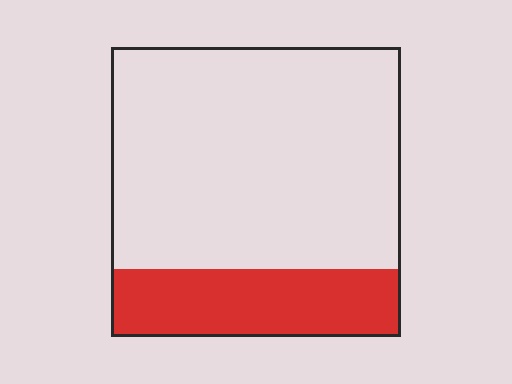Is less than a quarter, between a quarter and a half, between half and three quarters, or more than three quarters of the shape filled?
Less than a quarter.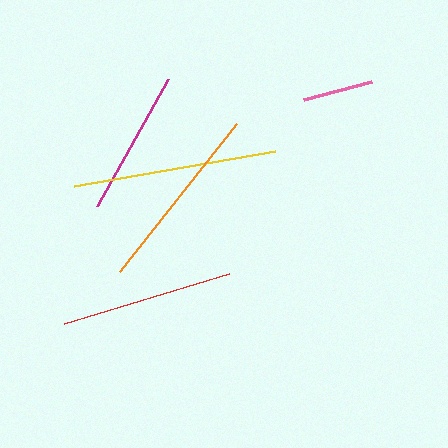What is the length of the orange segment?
The orange segment is approximately 188 pixels long.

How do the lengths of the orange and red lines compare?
The orange and red lines are approximately the same length.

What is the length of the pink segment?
The pink segment is approximately 70 pixels long.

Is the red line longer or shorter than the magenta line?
The red line is longer than the magenta line.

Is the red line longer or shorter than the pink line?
The red line is longer than the pink line.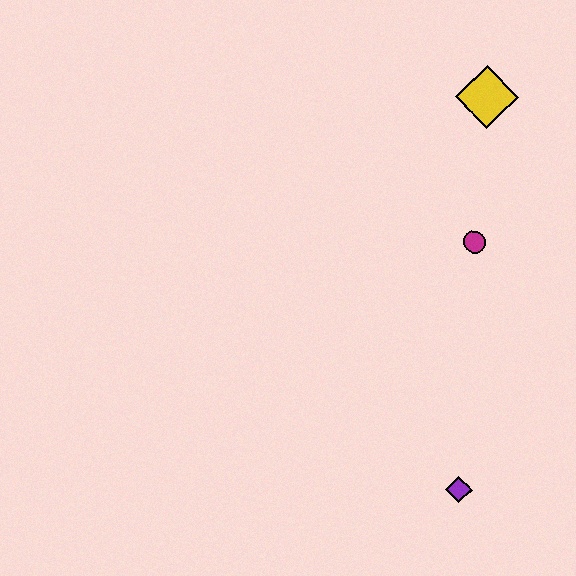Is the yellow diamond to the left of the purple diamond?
No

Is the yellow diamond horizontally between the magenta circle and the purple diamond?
No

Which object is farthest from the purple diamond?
The yellow diamond is farthest from the purple diamond.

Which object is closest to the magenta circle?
The yellow diamond is closest to the magenta circle.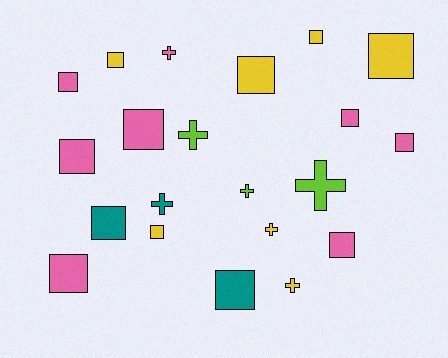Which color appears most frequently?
Pink, with 8 objects.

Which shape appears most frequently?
Square, with 14 objects.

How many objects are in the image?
There are 21 objects.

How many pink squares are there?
There are 7 pink squares.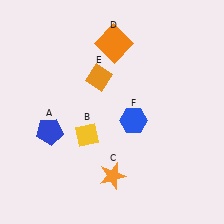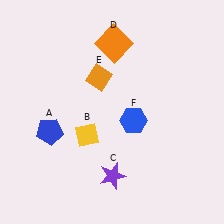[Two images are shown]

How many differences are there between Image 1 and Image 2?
There is 1 difference between the two images.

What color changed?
The star (C) changed from orange in Image 1 to purple in Image 2.